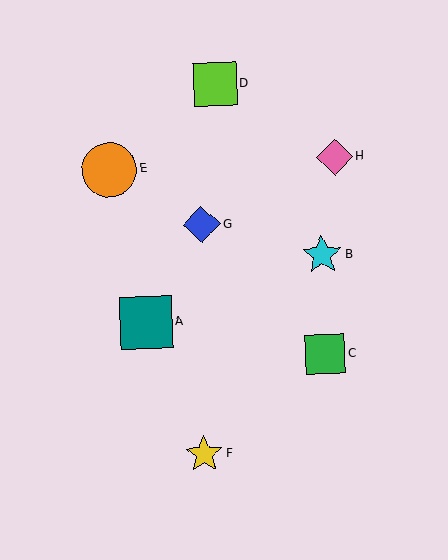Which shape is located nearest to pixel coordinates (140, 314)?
The teal square (labeled A) at (146, 322) is nearest to that location.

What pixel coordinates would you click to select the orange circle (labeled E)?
Click at (109, 170) to select the orange circle E.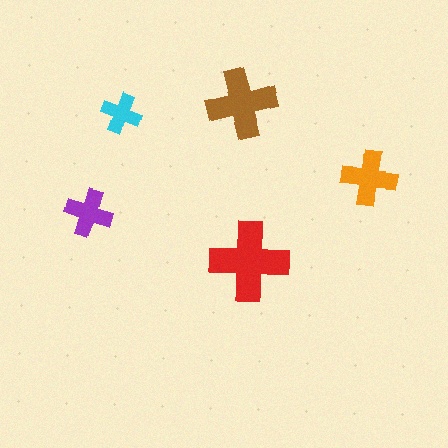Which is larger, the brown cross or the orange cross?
The brown one.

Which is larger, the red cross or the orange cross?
The red one.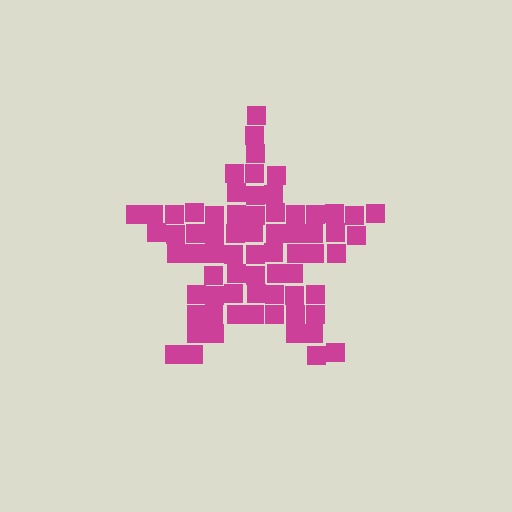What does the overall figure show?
The overall figure shows a star.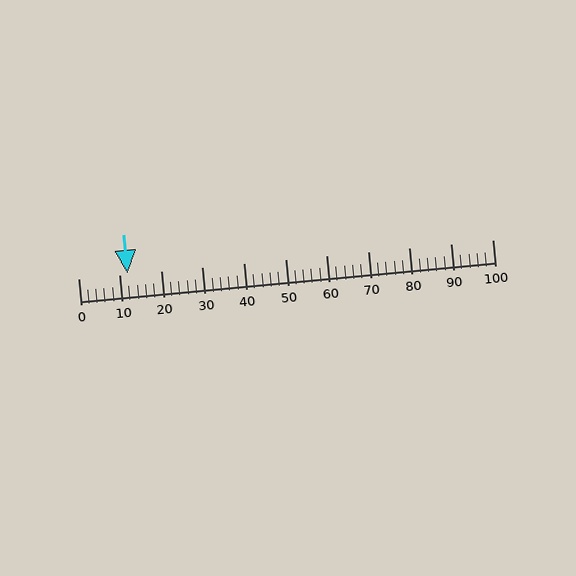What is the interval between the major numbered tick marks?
The major tick marks are spaced 10 units apart.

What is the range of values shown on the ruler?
The ruler shows values from 0 to 100.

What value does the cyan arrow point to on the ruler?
The cyan arrow points to approximately 12.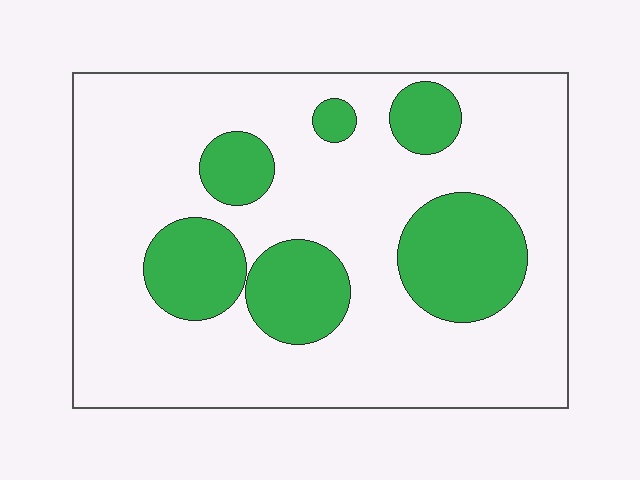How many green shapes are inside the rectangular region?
6.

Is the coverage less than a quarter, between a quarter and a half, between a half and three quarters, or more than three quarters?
Less than a quarter.